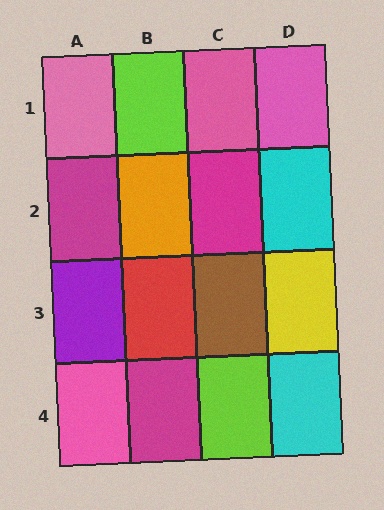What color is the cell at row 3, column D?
Yellow.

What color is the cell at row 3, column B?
Red.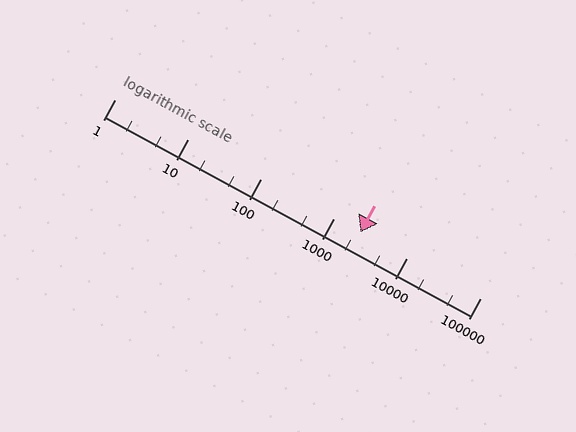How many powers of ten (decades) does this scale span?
The scale spans 5 decades, from 1 to 100000.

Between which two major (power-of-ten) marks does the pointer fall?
The pointer is between 1000 and 10000.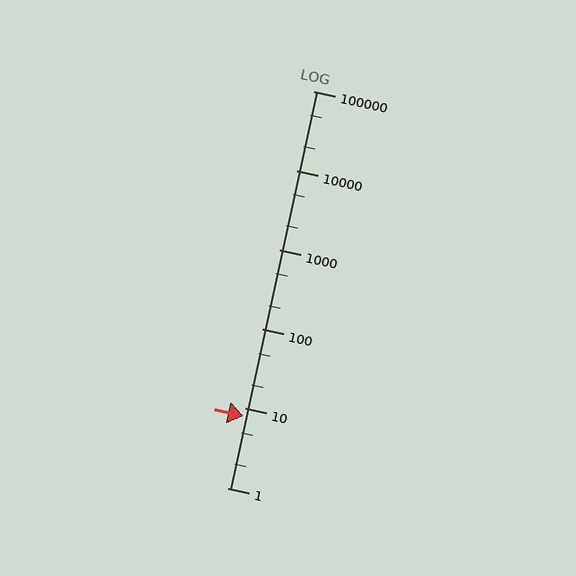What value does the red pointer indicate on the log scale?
The pointer indicates approximately 8.1.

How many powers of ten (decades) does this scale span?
The scale spans 5 decades, from 1 to 100000.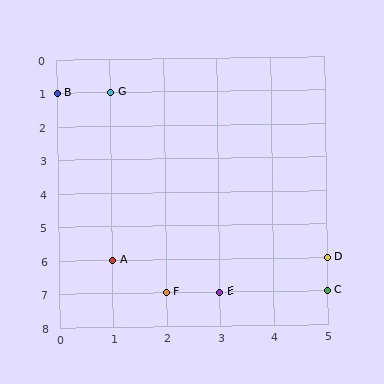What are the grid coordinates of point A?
Point A is at grid coordinates (1, 6).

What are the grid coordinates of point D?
Point D is at grid coordinates (5, 6).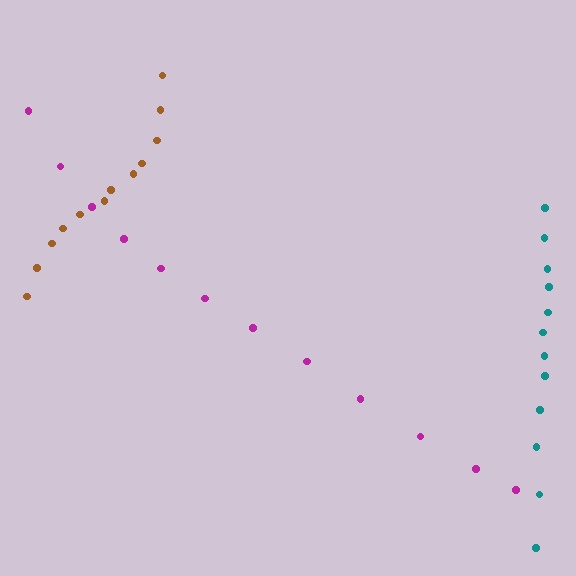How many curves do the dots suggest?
There are 3 distinct paths.